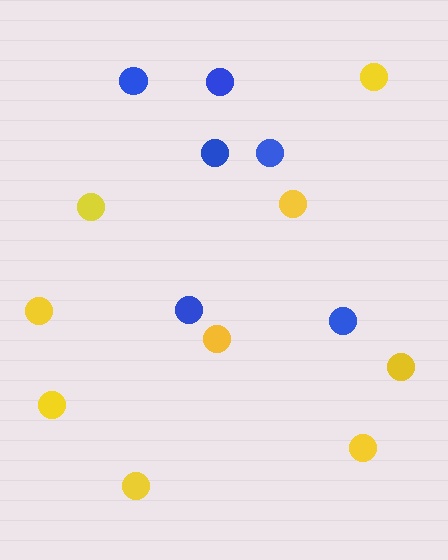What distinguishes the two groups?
There are 2 groups: one group of blue circles (6) and one group of yellow circles (9).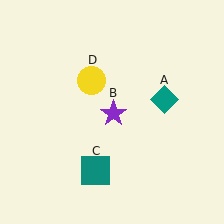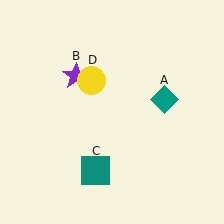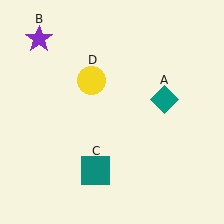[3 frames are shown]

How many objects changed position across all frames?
1 object changed position: purple star (object B).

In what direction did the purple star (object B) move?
The purple star (object B) moved up and to the left.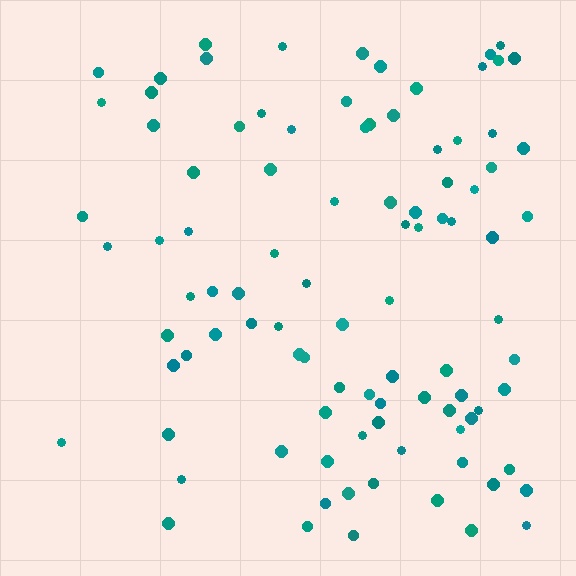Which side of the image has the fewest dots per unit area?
The left.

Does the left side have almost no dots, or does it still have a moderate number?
Still a moderate number, just noticeably fewer than the right.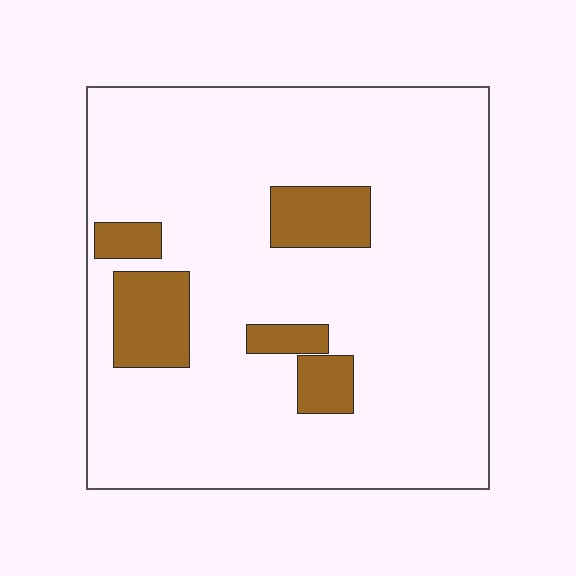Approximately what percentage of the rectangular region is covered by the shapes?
Approximately 15%.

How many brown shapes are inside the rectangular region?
5.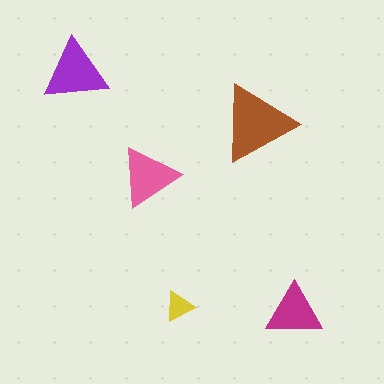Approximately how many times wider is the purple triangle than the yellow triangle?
About 2 times wider.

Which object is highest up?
The purple triangle is topmost.